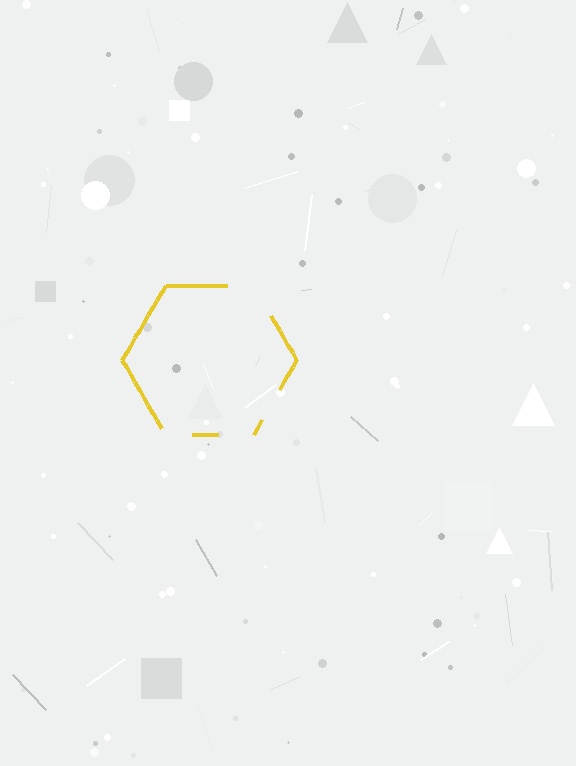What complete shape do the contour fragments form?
The contour fragments form a hexagon.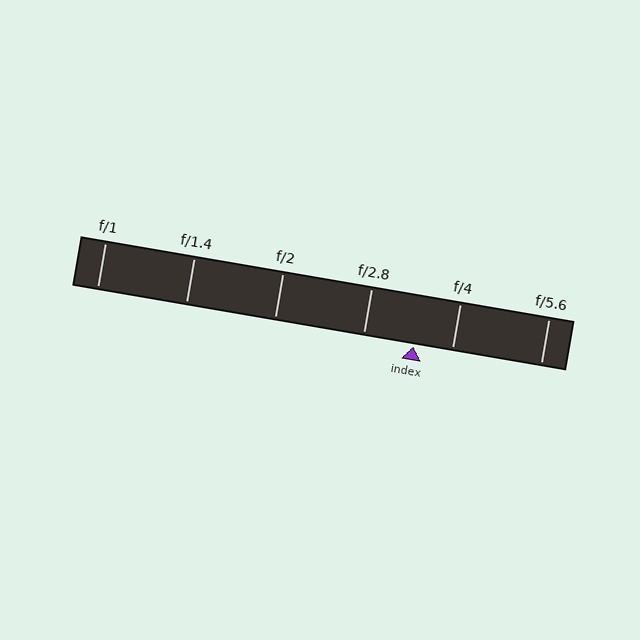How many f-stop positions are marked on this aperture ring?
There are 6 f-stop positions marked.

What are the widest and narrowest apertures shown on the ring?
The widest aperture shown is f/1 and the narrowest is f/5.6.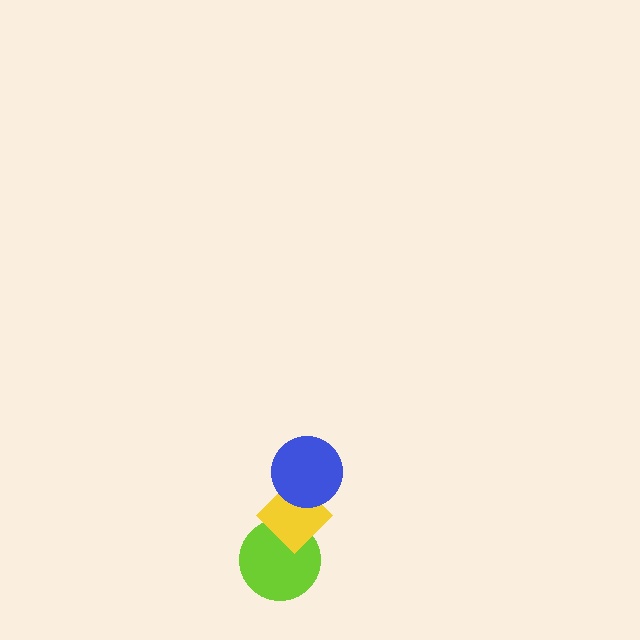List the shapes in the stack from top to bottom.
From top to bottom: the blue circle, the yellow diamond, the lime circle.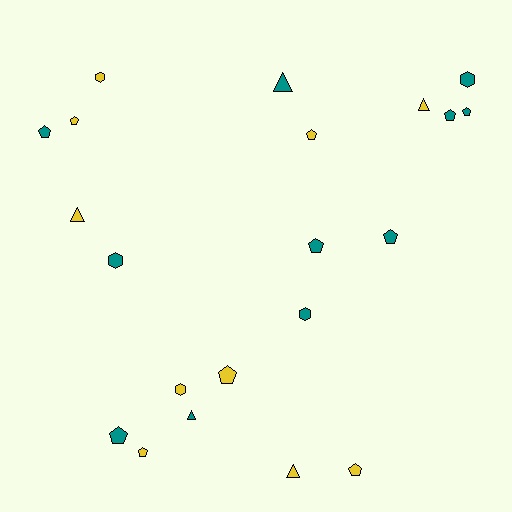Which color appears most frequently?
Teal, with 11 objects.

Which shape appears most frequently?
Pentagon, with 11 objects.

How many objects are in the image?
There are 21 objects.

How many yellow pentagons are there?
There are 5 yellow pentagons.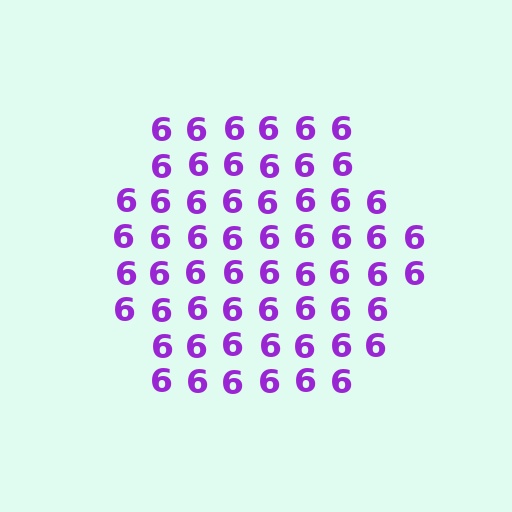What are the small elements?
The small elements are digit 6's.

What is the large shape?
The large shape is a hexagon.